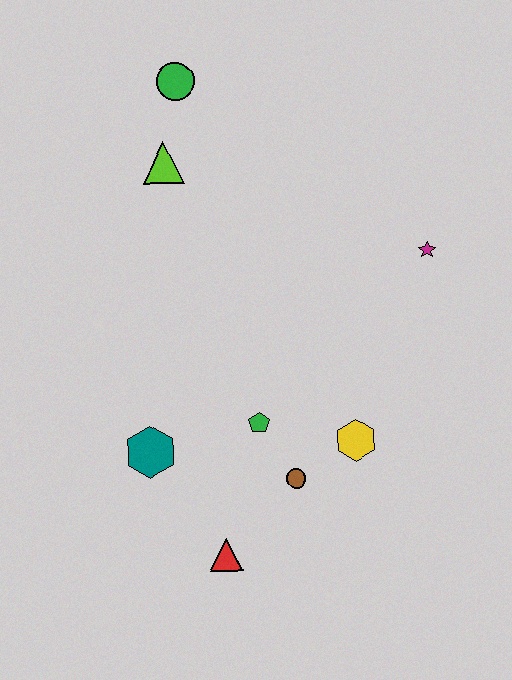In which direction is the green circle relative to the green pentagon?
The green circle is above the green pentagon.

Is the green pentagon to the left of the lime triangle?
No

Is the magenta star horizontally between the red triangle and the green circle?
No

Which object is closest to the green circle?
The lime triangle is closest to the green circle.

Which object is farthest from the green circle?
The red triangle is farthest from the green circle.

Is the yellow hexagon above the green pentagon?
No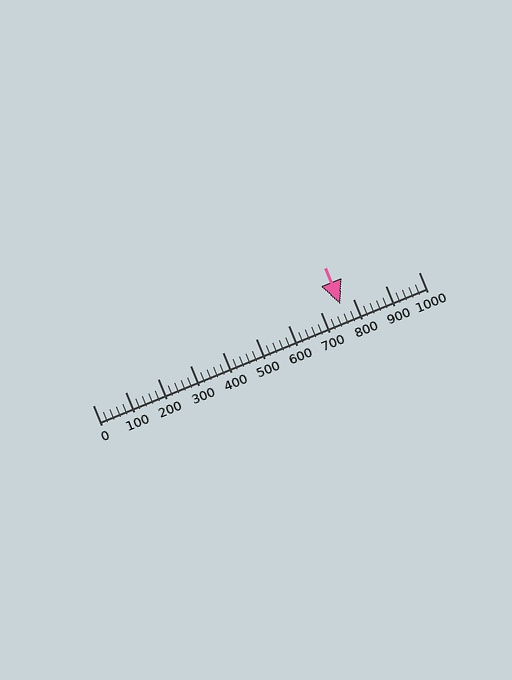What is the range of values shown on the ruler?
The ruler shows values from 0 to 1000.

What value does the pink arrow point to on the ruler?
The pink arrow points to approximately 760.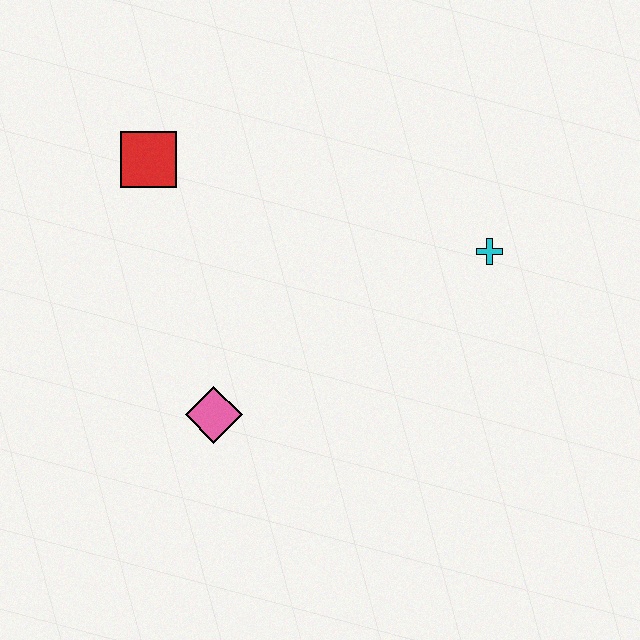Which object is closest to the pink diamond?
The red square is closest to the pink diamond.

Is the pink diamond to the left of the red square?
No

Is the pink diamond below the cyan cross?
Yes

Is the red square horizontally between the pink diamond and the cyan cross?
No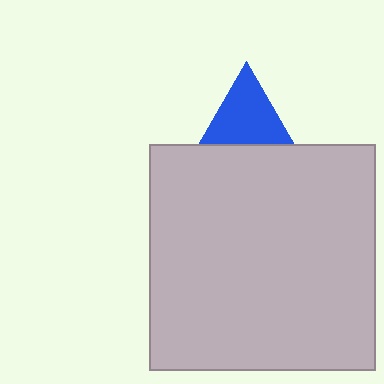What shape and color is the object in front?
The object in front is a light gray square.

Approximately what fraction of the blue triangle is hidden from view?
Roughly 51% of the blue triangle is hidden behind the light gray square.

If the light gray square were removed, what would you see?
You would see the complete blue triangle.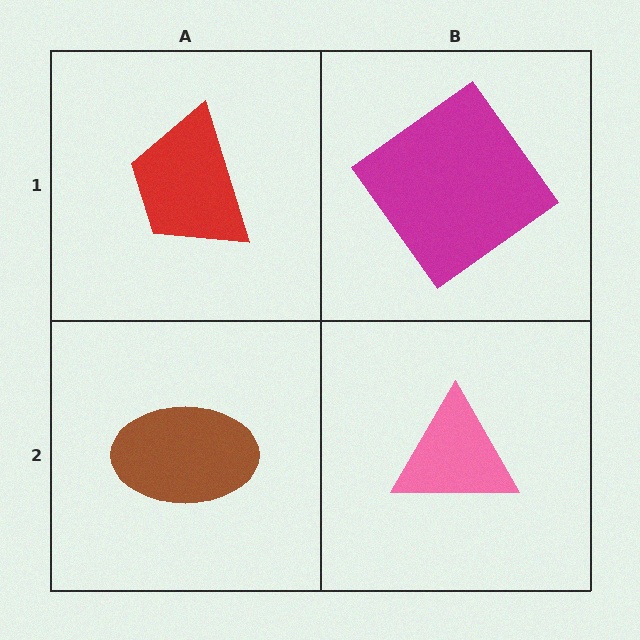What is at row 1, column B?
A magenta diamond.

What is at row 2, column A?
A brown ellipse.